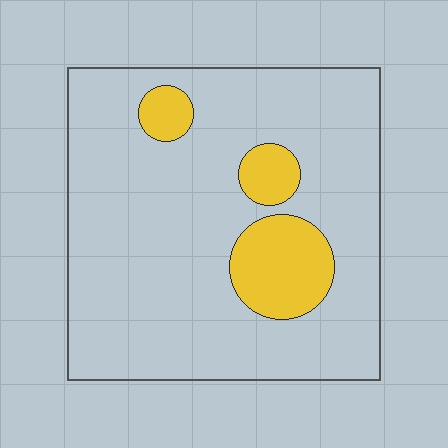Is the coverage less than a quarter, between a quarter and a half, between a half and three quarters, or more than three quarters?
Less than a quarter.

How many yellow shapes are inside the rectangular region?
3.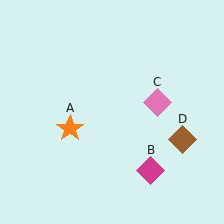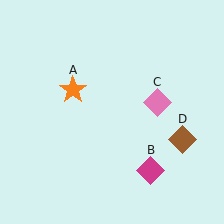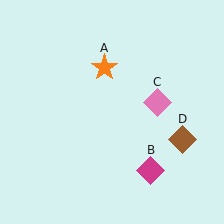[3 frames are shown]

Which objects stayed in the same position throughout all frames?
Magenta diamond (object B) and pink diamond (object C) and brown diamond (object D) remained stationary.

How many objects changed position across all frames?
1 object changed position: orange star (object A).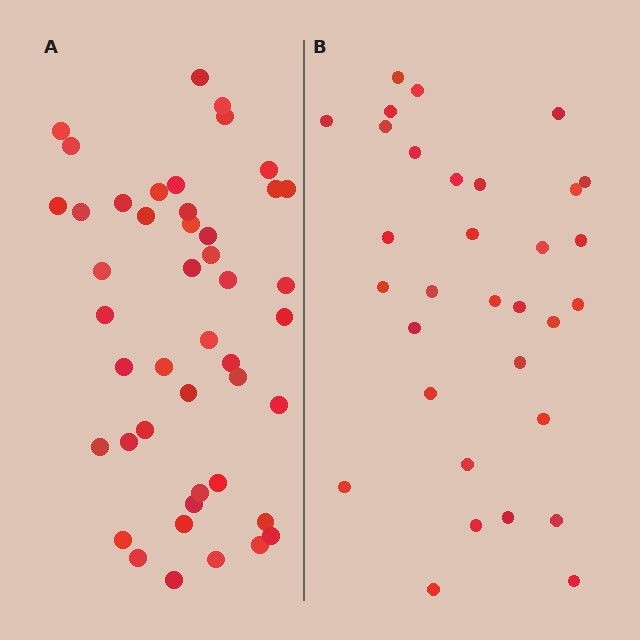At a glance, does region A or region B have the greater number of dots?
Region A (the left region) has more dots.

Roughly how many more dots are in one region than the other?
Region A has approximately 15 more dots than region B.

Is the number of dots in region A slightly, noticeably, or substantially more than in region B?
Region A has noticeably more, but not dramatically so. The ratio is roughly 1.4 to 1.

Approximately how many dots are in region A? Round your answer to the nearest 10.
About 40 dots. (The exact count is 45, which rounds to 40.)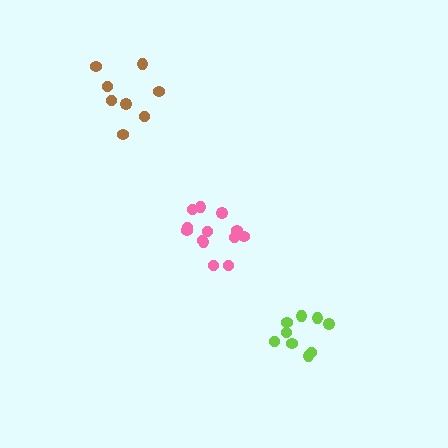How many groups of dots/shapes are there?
There are 3 groups.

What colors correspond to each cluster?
The clusters are colored: pink, lime, brown.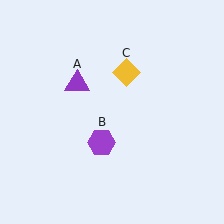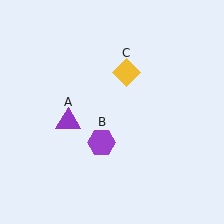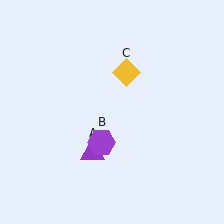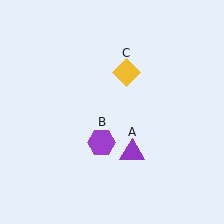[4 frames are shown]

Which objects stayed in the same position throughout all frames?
Purple hexagon (object B) and yellow diamond (object C) remained stationary.